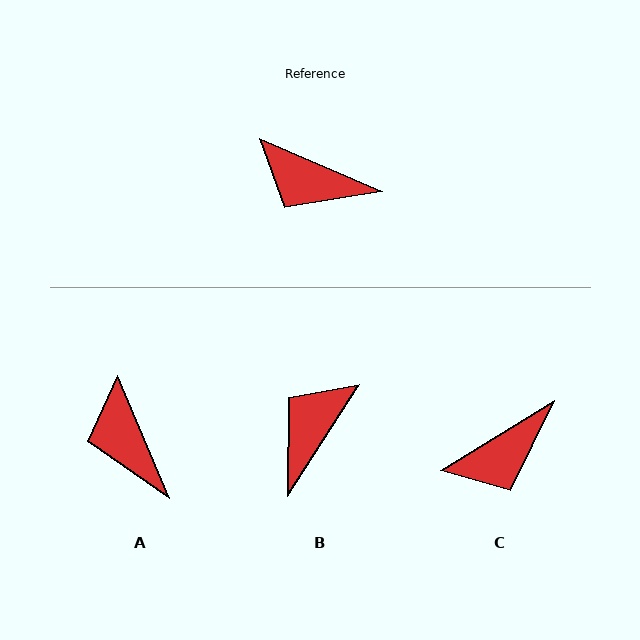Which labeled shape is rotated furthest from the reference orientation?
B, about 100 degrees away.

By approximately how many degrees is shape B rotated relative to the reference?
Approximately 100 degrees clockwise.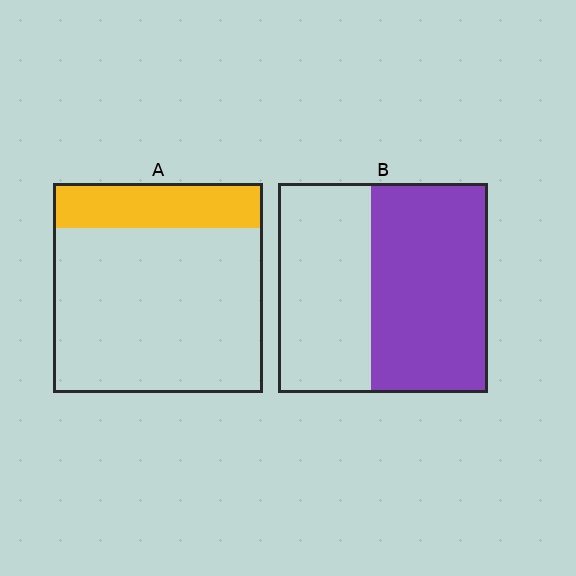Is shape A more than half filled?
No.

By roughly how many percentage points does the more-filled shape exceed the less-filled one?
By roughly 35 percentage points (B over A).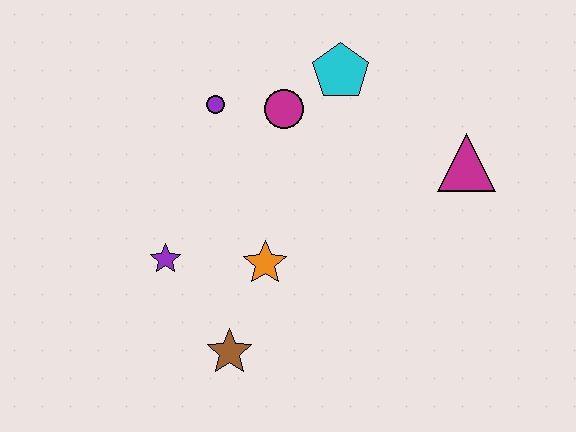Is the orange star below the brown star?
No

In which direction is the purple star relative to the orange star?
The purple star is to the left of the orange star.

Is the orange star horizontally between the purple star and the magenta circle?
Yes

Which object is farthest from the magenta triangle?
The purple star is farthest from the magenta triangle.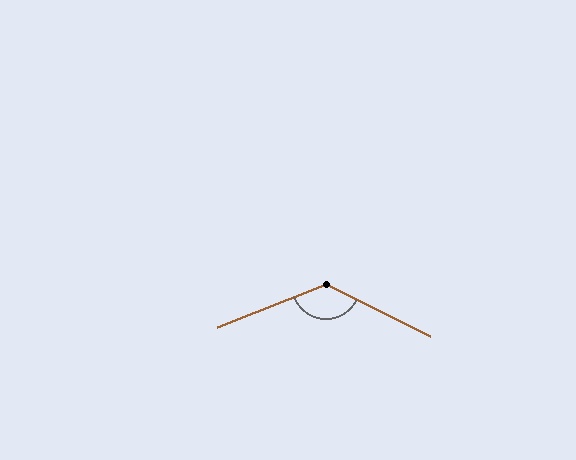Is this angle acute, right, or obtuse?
It is obtuse.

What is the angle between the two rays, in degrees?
Approximately 133 degrees.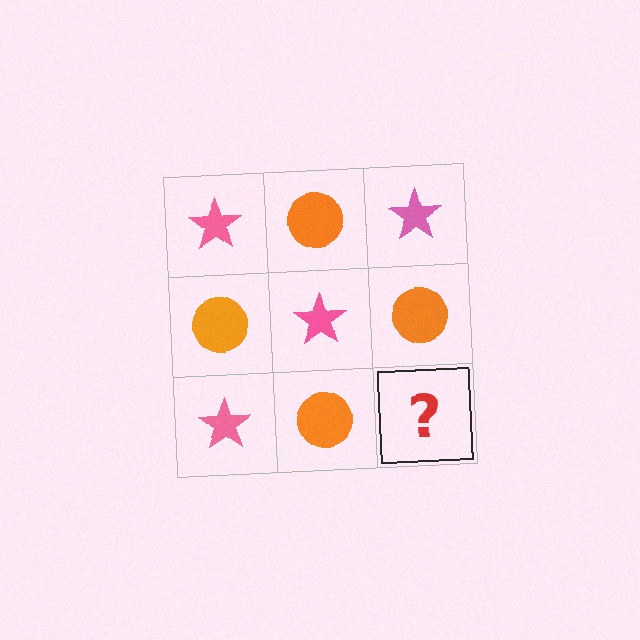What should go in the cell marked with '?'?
The missing cell should contain a pink star.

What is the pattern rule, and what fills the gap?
The rule is that it alternates pink star and orange circle in a checkerboard pattern. The gap should be filled with a pink star.